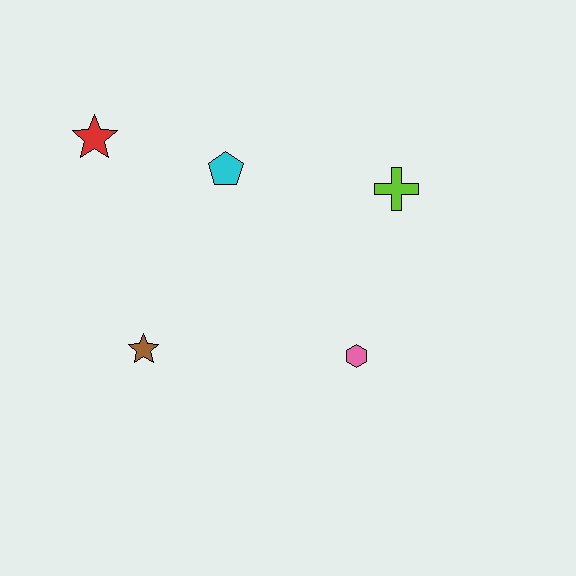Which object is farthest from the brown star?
The lime cross is farthest from the brown star.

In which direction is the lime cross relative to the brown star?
The lime cross is to the right of the brown star.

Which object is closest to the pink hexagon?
The lime cross is closest to the pink hexagon.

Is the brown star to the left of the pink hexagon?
Yes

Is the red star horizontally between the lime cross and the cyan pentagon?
No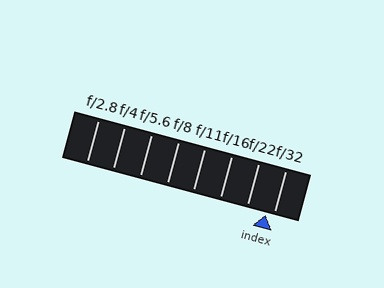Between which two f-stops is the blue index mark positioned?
The index mark is between f/22 and f/32.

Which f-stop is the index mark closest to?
The index mark is closest to f/32.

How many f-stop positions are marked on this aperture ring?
There are 8 f-stop positions marked.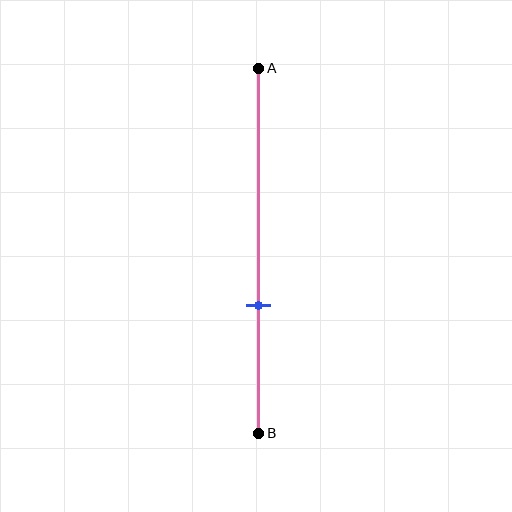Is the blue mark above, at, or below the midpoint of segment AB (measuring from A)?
The blue mark is below the midpoint of segment AB.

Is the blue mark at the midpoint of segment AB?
No, the mark is at about 65% from A, not at the 50% midpoint.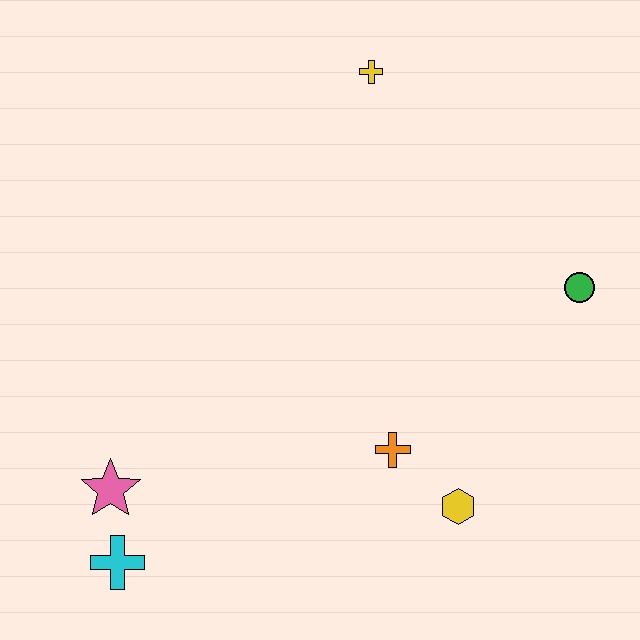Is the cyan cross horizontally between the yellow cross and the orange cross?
No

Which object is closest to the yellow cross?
The green circle is closest to the yellow cross.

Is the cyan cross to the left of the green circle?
Yes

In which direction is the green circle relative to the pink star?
The green circle is to the right of the pink star.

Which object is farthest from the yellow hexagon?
The yellow cross is farthest from the yellow hexagon.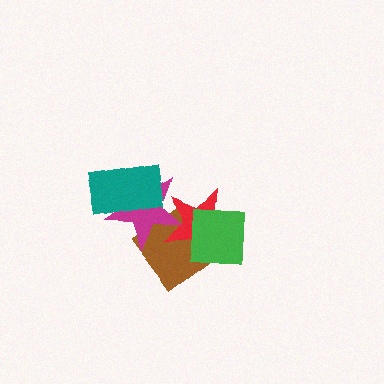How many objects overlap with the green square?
2 objects overlap with the green square.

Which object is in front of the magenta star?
The teal rectangle is in front of the magenta star.